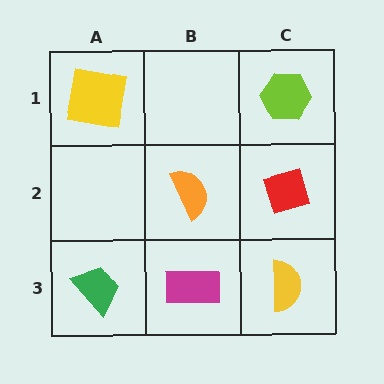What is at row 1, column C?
A lime hexagon.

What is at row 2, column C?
A red diamond.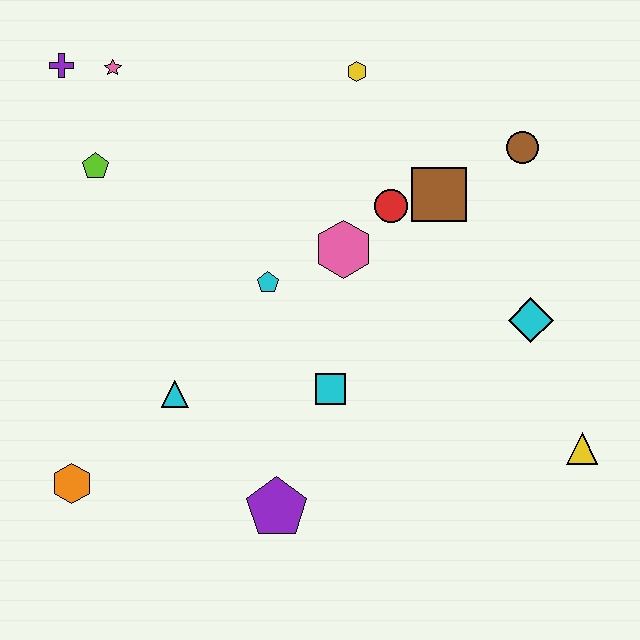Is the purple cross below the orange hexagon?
No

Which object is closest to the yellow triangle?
The cyan diamond is closest to the yellow triangle.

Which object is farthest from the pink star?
The yellow triangle is farthest from the pink star.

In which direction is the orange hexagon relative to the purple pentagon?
The orange hexagon is to the left of the purple pentagon.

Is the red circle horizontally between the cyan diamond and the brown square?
No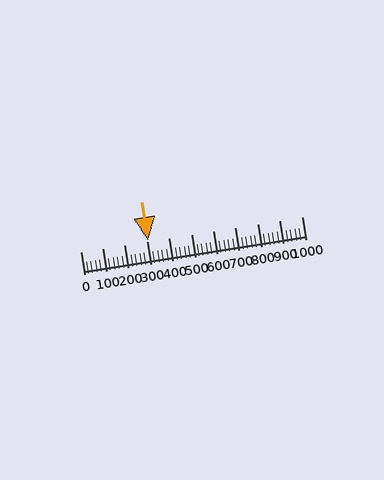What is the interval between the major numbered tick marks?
The major tick marks are spaced 100 units apart.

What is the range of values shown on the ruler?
The ruler shows values from 0 to 1000.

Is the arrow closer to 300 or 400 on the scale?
The arrow is closer to 300.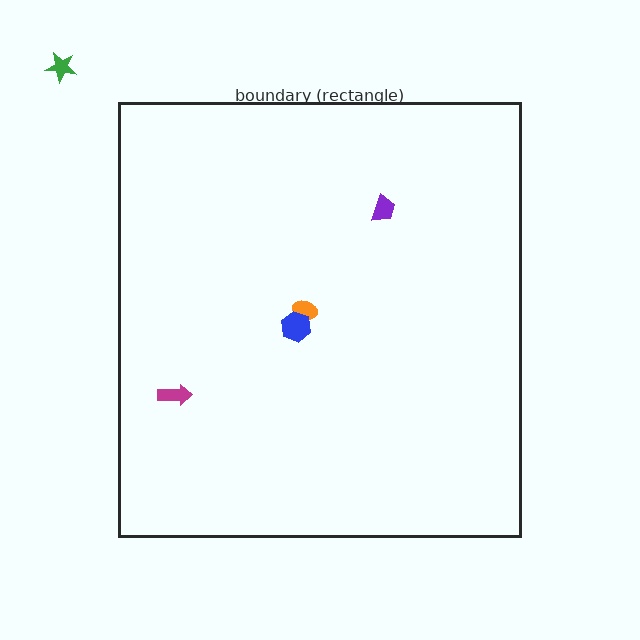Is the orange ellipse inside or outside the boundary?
Inside.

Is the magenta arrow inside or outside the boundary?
Inside.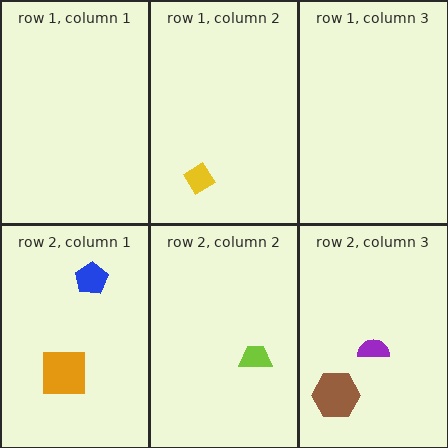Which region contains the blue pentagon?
The row 2, column 1 region.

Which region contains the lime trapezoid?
The row 2, column 2 region.